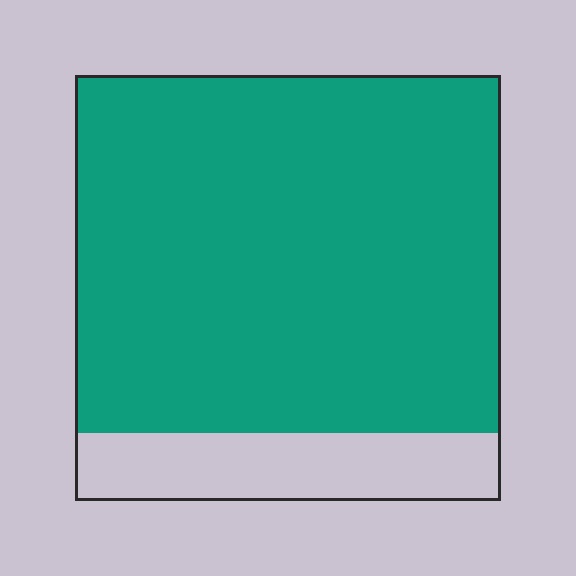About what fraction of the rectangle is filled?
About five sixths (5/6).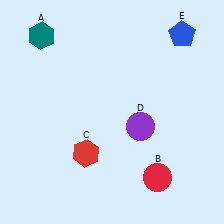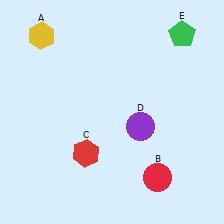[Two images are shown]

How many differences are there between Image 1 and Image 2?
There are 2 differences between the two images.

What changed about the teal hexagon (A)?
In Image 1, A is teal. In Image 2, it changed to yellow.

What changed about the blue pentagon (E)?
In Image 1, E is blue. In Image 2, it changed to green.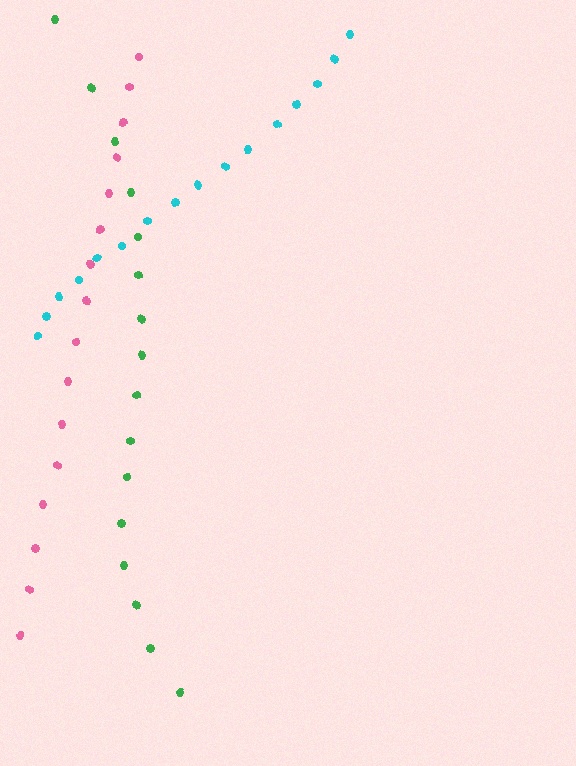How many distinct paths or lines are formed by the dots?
There are 3 distinct paths.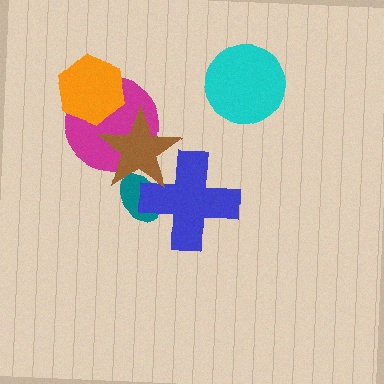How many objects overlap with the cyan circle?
0 objects overlap with the cyan circle.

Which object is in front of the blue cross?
The brown star is in front of the blue cross.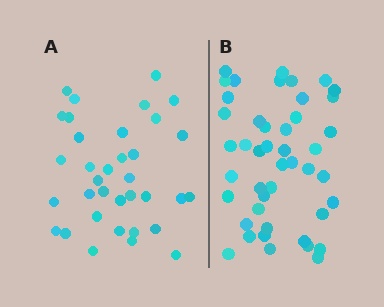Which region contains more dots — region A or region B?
Region B (the right region) has more dots.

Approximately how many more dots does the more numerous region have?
Region B has roughly 10 or so more dots than region A.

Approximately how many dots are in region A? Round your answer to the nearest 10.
About 40 dots. (The exact count is 35, which rounds to 40.)